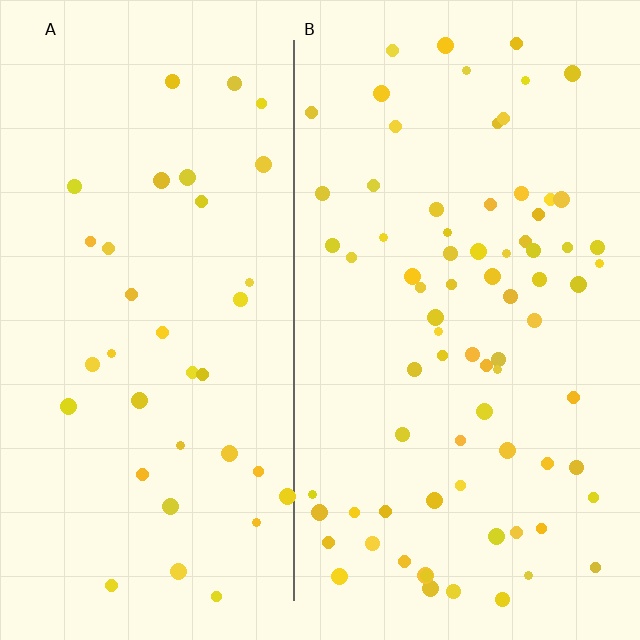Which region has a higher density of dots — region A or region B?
B (the right).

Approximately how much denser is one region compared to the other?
Approximately 2.1× — region B over region A.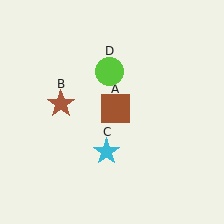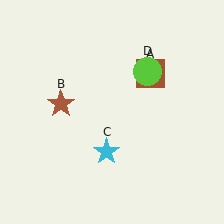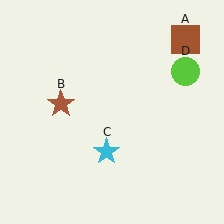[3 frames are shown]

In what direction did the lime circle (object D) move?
The lime circle (object D) moved right.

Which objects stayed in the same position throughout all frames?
Brown star (object B) and cyan star (object C) remained stationary.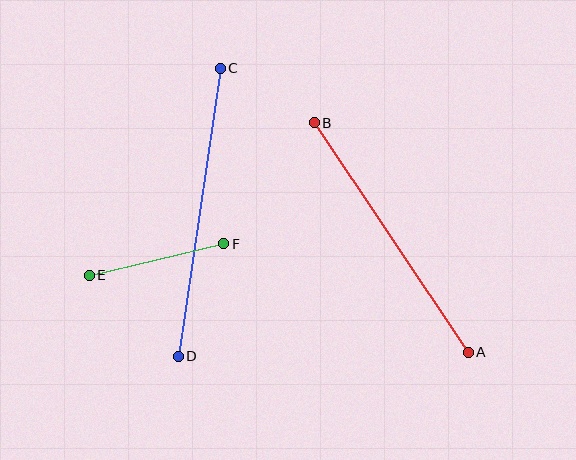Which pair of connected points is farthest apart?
Points C and D are farthest apart.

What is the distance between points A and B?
The distance is approximately 277 pixels.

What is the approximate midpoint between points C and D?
The midpoint is at approximately (199, 212) pixels.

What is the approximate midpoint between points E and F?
The midpoint is at approximately (156, 260) pixels.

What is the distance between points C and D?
The distance is approximately 291 pixels.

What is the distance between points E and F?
The distance is approximately 138 pixels.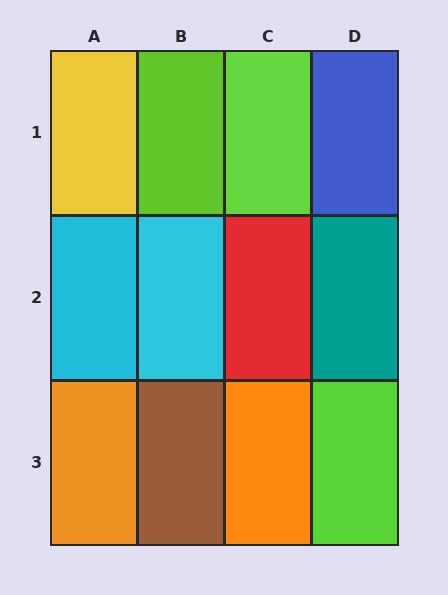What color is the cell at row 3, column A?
Orange.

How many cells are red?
1 cell is red.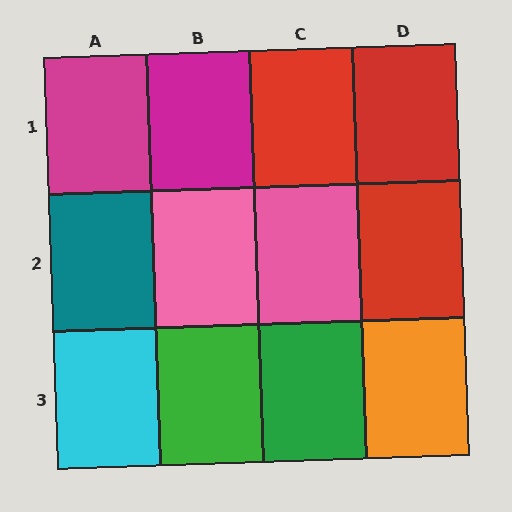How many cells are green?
2 cells are green.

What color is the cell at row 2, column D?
Red.